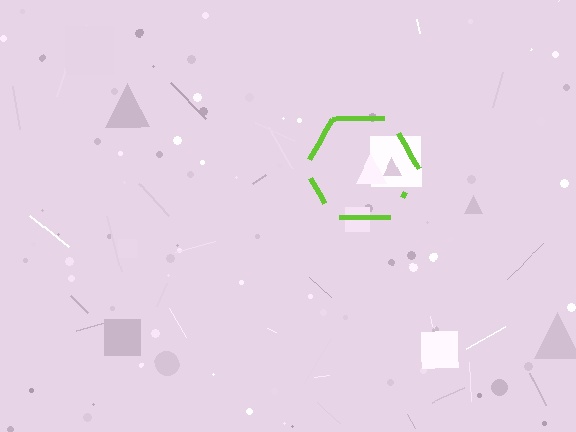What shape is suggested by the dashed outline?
The dashed outline suggests a hexagon.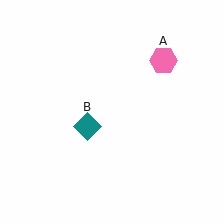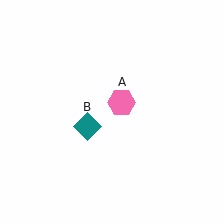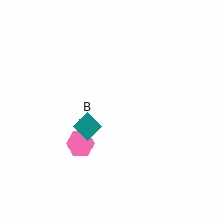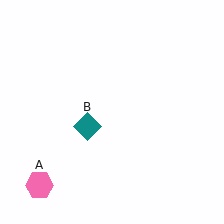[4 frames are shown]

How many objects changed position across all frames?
1 object changed position: pink hexagon (object A).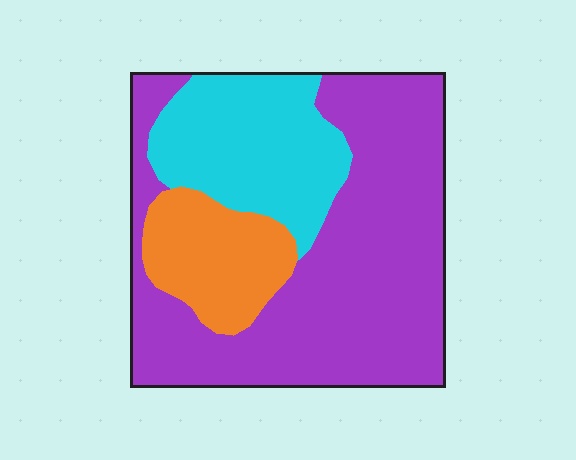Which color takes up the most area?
Purple, at roughly 60%.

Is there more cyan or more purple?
Purple.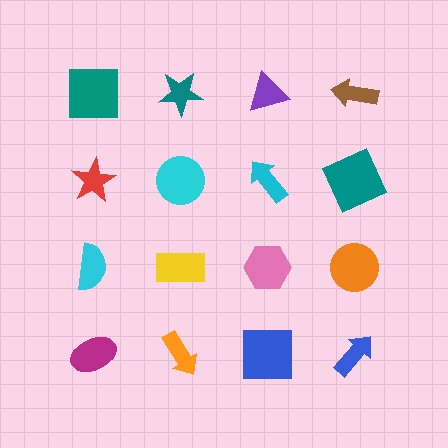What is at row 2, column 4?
A teal square.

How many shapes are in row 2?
4 shapes.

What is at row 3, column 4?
An orange circle.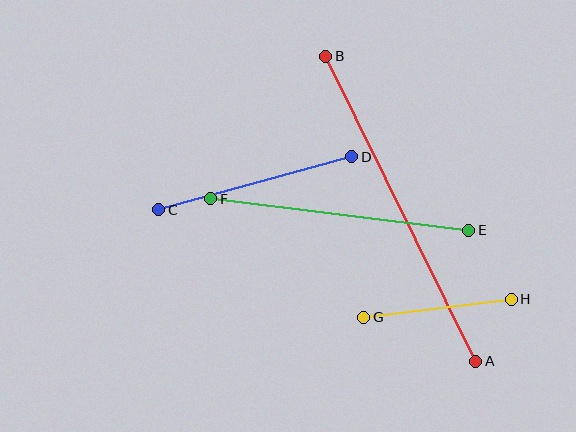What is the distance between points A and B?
The distance is approximately 340 pixels.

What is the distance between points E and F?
The distance is approximately 260 pixels.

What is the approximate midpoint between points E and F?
The midpoint is at approximately (340, 214) pixels.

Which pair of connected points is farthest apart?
Points A and B are farthest apart.